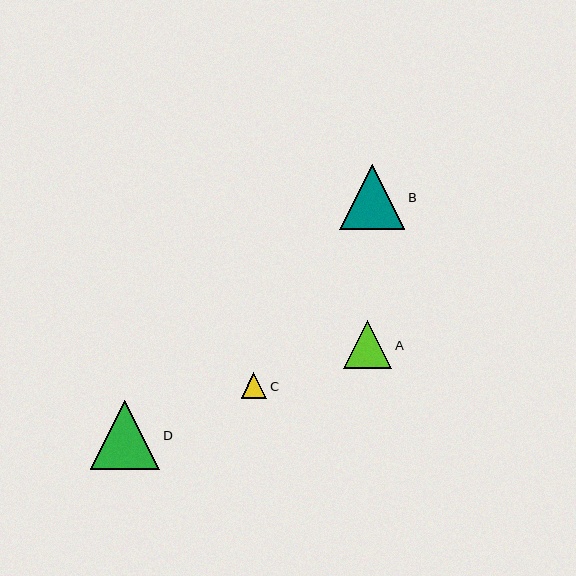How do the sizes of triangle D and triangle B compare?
Triangle D and triangle B are approximately the same size.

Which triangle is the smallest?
Triangle C is the smallest with a size of approximately 26 pixels.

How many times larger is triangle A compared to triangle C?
Triangle A is approximately 1.9 times the size of triangle C.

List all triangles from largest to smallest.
From largest to smallest: D, B, A, C.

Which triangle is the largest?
Triangle D is the largest with a size of approximately 69 pixels.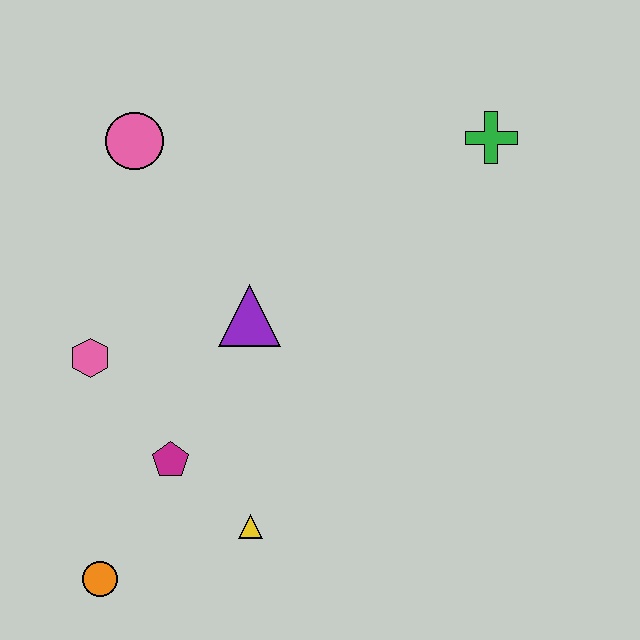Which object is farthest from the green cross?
The orange circle is farthest from the green cross.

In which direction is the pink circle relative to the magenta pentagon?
The pink circle is above the magenta pentagon.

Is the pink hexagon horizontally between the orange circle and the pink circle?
No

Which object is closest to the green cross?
The purple triangle is closest to the green cross.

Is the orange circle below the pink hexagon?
Yes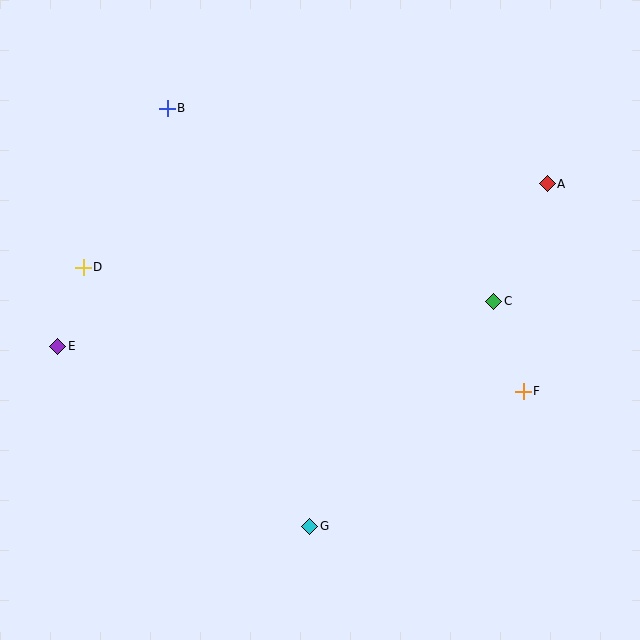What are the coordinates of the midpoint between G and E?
The midpoint between G and E is at (184, 436).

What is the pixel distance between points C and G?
The distance between C and G is 290 pixels.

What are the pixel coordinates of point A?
Point A is at (547, 184).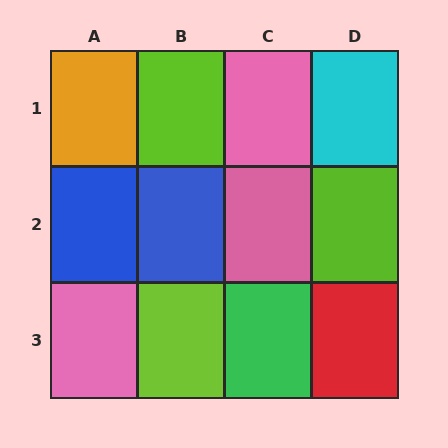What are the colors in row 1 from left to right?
Orange, lime, pink, cyan.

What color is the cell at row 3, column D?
Red.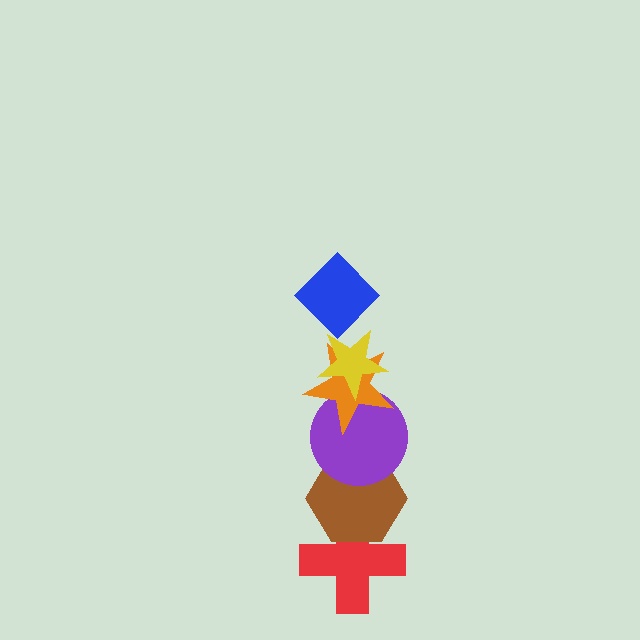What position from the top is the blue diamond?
The blue diamond is 1st from the top.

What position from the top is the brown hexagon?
The brown hexagon is 5th from the top.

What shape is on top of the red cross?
The brown hexagon is on top of the red cross.